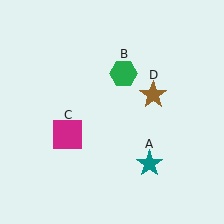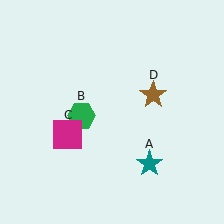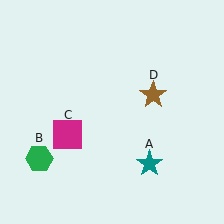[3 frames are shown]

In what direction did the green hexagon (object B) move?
The green hexagon (object B) moved down and to the left.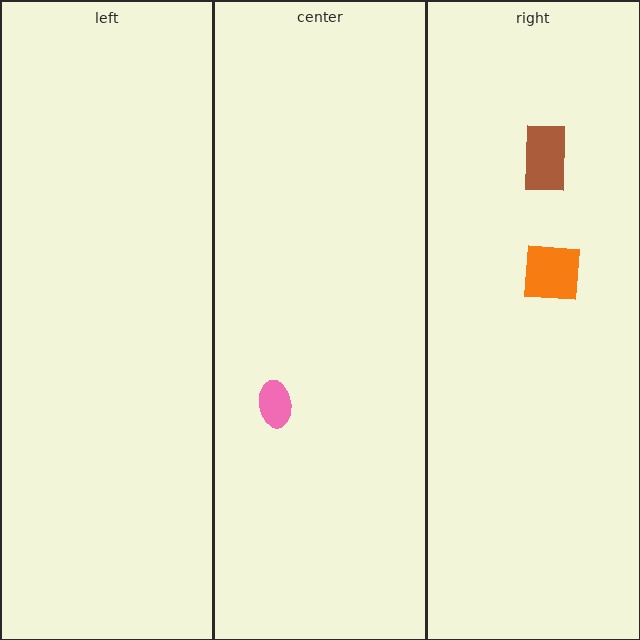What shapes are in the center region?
The pink ellipse.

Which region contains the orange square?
The right region.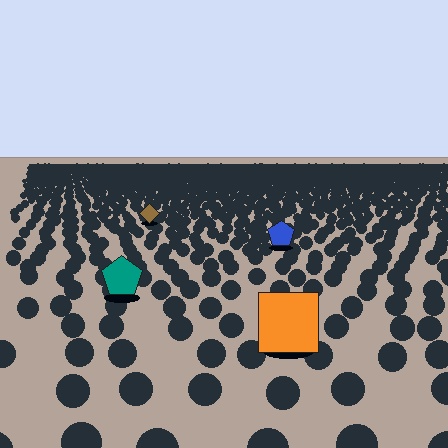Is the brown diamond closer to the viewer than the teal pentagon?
No. The teal pentagon is closer — you can tell from the texture gradient: the ground texture is coarser near it.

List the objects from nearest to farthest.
From nearest to farthest: the orange square, the teal pentagon, the blue pentagon, the brown diamond.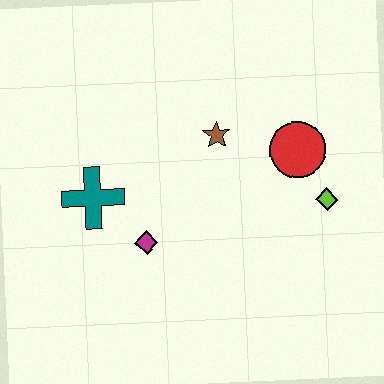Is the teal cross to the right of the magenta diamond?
No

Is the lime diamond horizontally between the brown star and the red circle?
No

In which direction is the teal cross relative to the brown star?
The teal cross is to the left of the brown star.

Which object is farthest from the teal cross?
The lime diamond is farthest from the teal cross.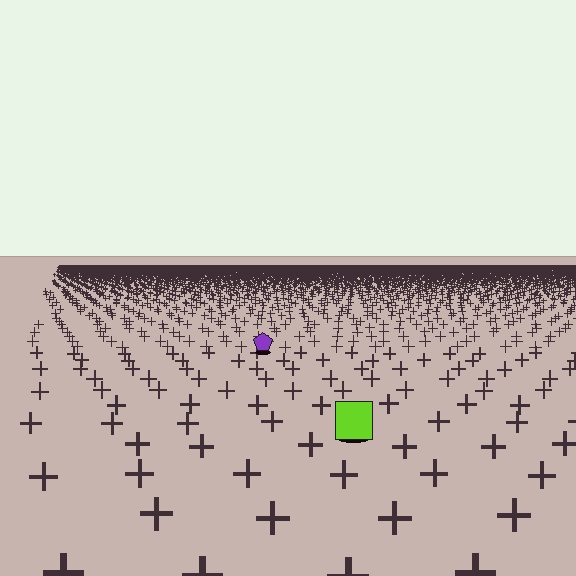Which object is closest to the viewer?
The lime square is closest. The texture marks near it are larger and more spread out.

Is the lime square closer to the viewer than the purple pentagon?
Yes. The lime square is closer — you can tell from the texture gradient: the ground texture is coarser near it.